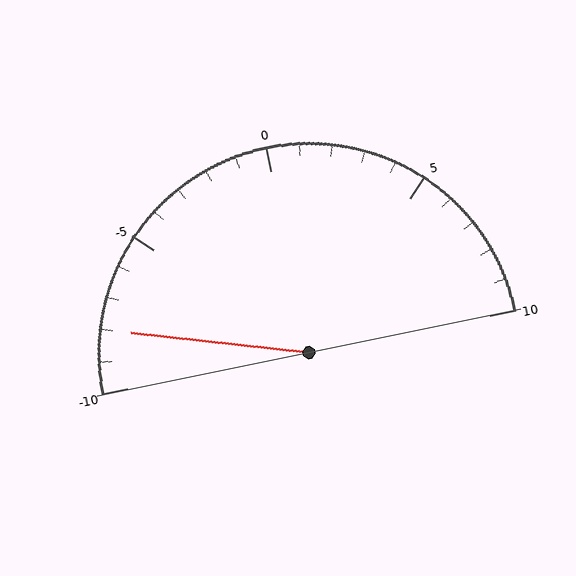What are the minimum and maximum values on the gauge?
The gauge ranges from -10 to 10.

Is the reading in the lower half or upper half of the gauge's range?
The reading is in the lower half of the range (-10 to 10).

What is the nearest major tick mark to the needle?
The nearest major tick mark is -10.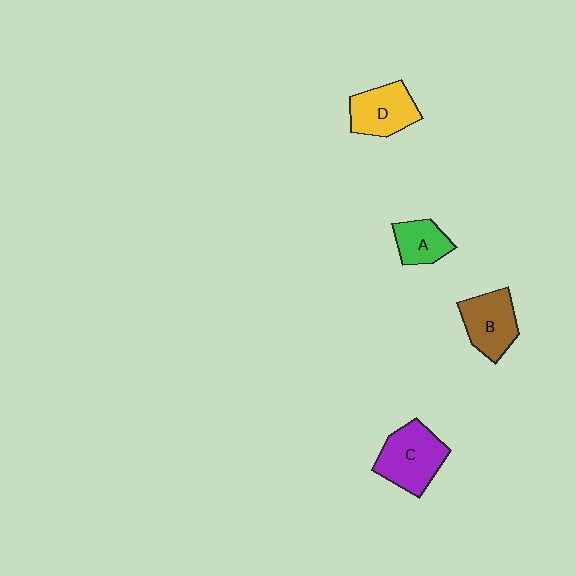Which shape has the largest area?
Shape C (purple).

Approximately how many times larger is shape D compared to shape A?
Approximately 1.4 times.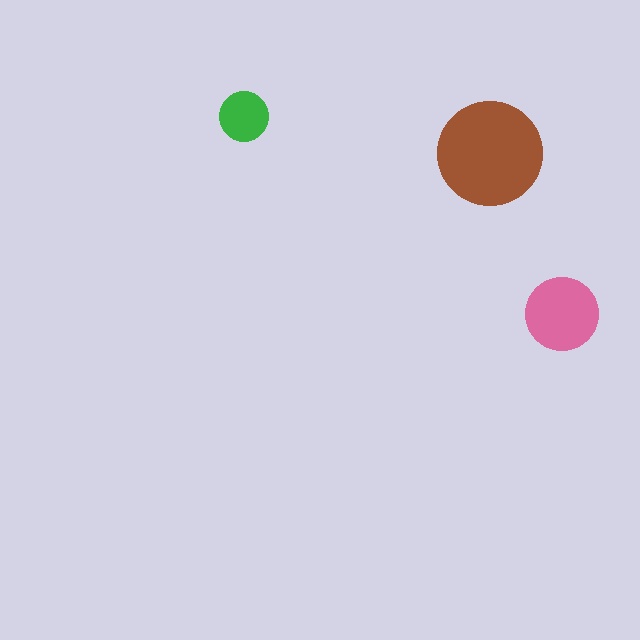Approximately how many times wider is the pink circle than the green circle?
About 1.5 times wider.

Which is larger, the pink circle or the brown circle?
The brown one.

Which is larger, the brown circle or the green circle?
The brown one.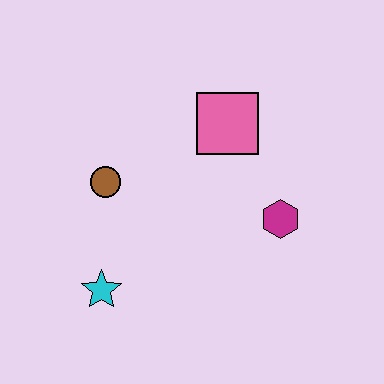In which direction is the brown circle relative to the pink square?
The brown circle is to the left of the pink square.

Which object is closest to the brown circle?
The cyan star is closest to the brown circle.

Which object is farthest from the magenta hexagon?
The cyan star is farthest from the magenta hexagon.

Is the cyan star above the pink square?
No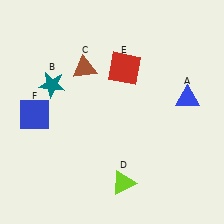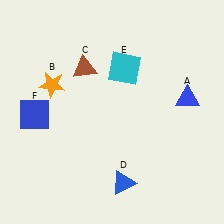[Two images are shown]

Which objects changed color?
B changed from teal to orange. D changed from lime to blue. E changed from red to cyan.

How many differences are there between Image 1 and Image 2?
There are 3 differences between the two images.